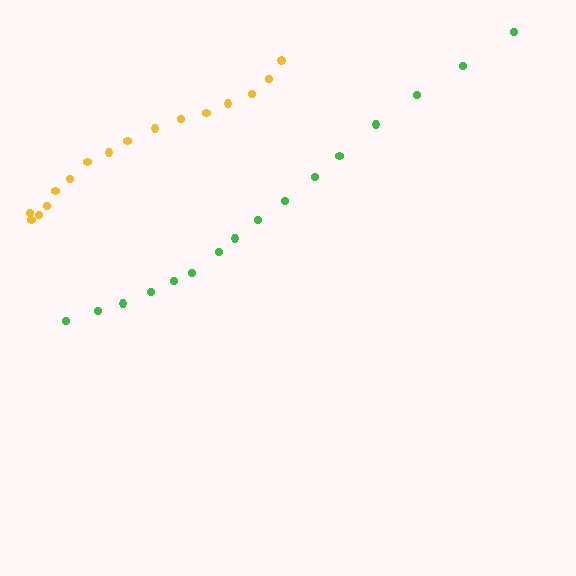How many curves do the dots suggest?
There are 2 distinct paths.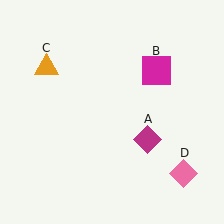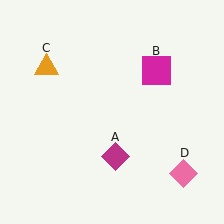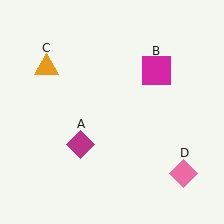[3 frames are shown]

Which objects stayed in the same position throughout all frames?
Magenta square (object B) and orange triangle (object C) and pink diamond (object D) remained stationary.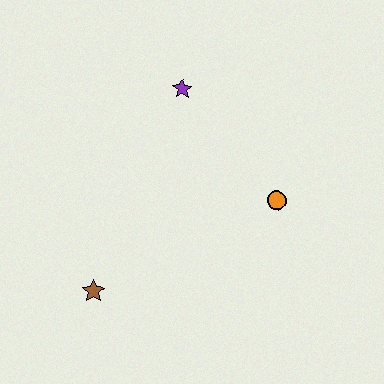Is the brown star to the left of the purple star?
Yes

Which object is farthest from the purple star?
The brown star is farthest from the purple star.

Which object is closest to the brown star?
The orange circle is closest to the brown star.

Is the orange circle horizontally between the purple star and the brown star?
No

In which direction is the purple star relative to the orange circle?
The purple star is above the orange circle.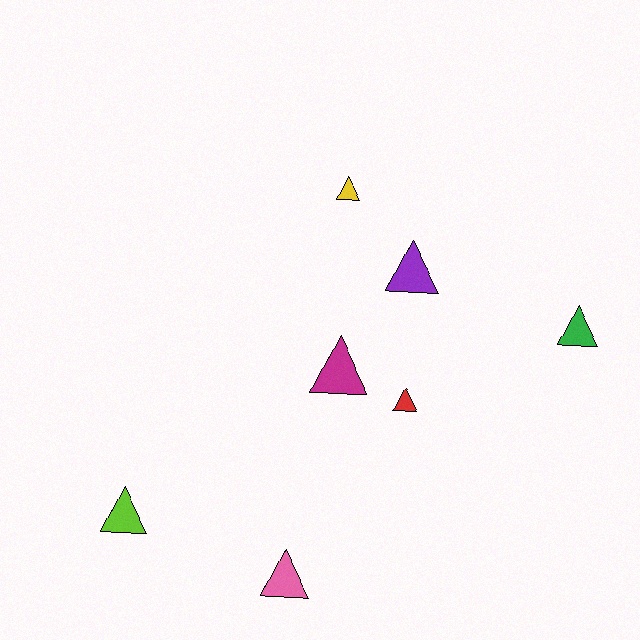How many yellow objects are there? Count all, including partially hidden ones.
There is 1 yellow object.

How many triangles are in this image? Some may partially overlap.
There are 7 triangles.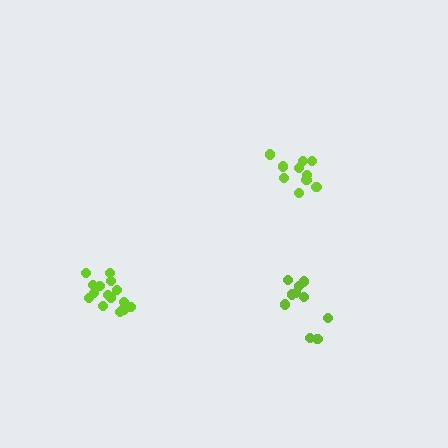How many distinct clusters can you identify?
There are 3 distinct clusters.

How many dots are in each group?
Group 1: 16 dots, Group 2: 10 dots, Group 3: 10 dots (36 total).